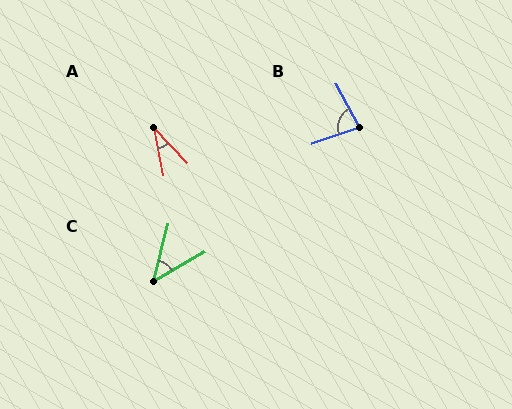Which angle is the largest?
B, at approximately 81 degrees.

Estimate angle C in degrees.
Approximately 46 degrees.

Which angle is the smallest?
A, at approximately 32 degrees.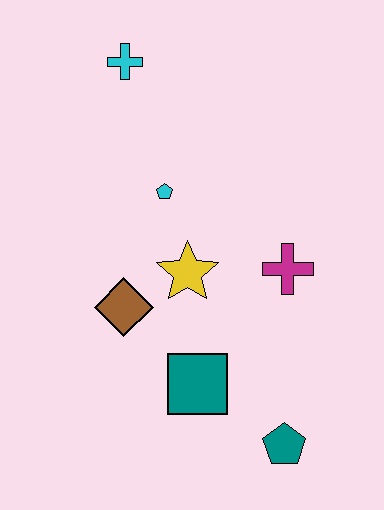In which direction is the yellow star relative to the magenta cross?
The yellow star is to the left of the magenta cross.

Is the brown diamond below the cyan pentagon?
Yes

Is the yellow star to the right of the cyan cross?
Yes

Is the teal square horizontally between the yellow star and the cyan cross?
No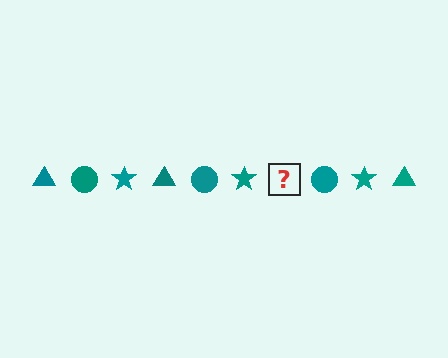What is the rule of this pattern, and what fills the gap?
The rule is that the pattern cycles through triangle, circle, star shapes in teal. The gap should be filled with a teal triangle.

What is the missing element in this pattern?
The missing element is a teal triangle.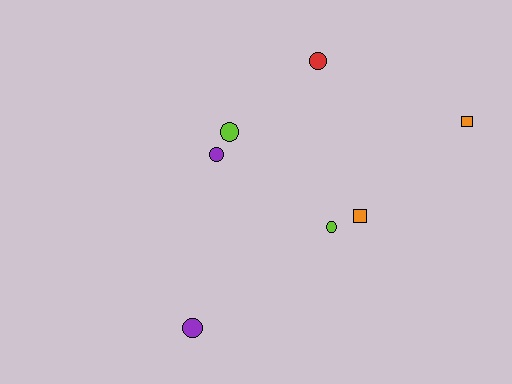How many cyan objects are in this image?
There are no cyan objects.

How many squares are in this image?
There are 2 squares.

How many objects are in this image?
There are 7 objects.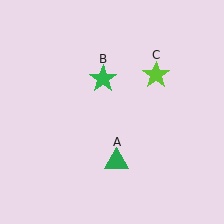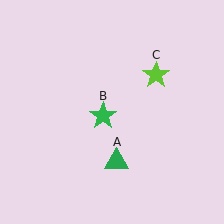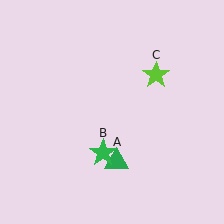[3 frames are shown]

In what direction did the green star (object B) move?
The green star (object B) moved down.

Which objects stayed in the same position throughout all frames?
Green triangle (object A) and lime star (object C) remained stationary.